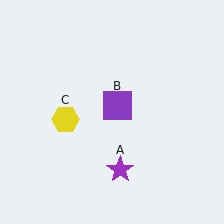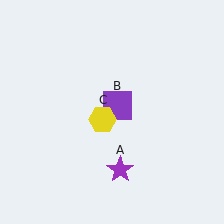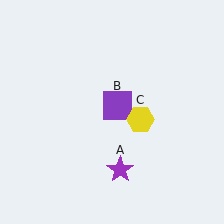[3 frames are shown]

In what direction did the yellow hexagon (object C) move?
The yellow hexagon (object C) moved right.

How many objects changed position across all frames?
1 object changed position: yellow hexagon (object C).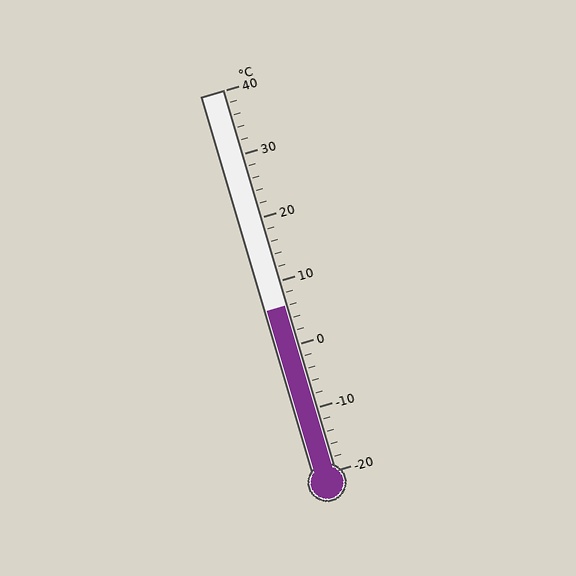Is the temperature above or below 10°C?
The temperature is below 10°C.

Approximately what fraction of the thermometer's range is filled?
The thermometer is filled to approximately 45% of its range.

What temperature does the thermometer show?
The thermometer shows approximately 6°C.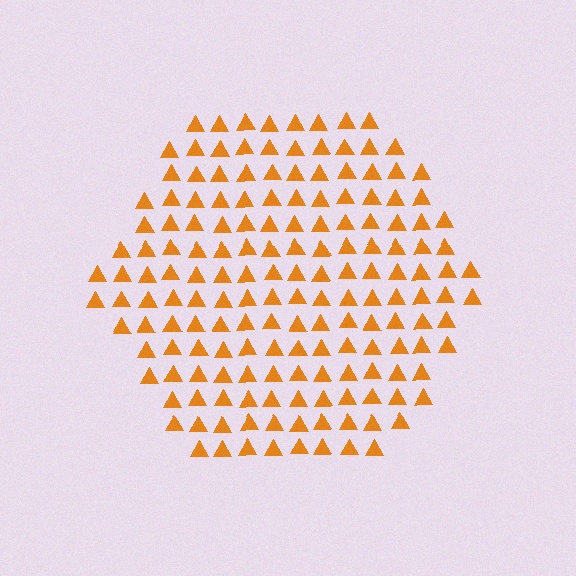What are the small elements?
The small elements are triangles.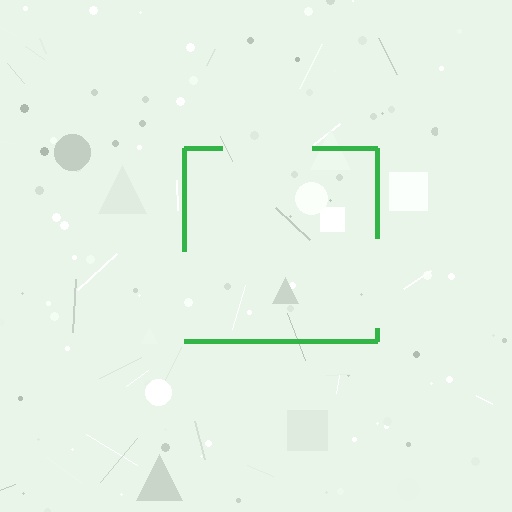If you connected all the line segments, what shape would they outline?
They would outline a square.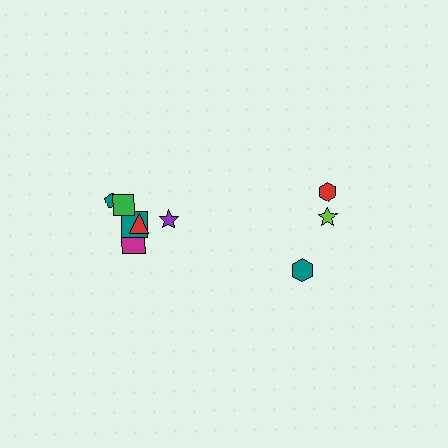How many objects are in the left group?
There are 6 objects.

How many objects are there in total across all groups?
There are 9 objects.